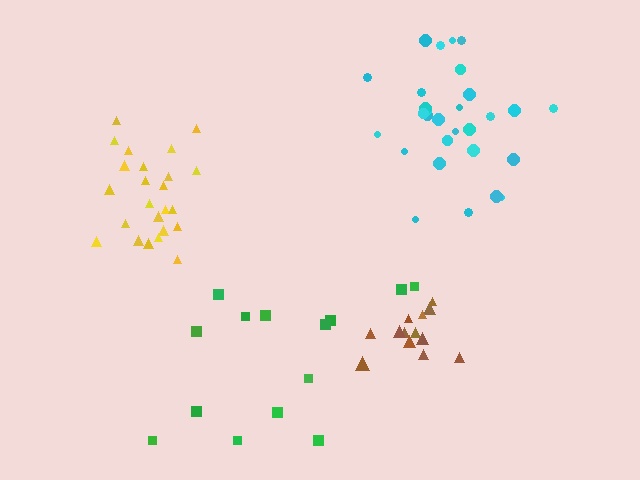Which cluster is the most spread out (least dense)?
Green.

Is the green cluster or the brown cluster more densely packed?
Brown.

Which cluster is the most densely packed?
Yellow.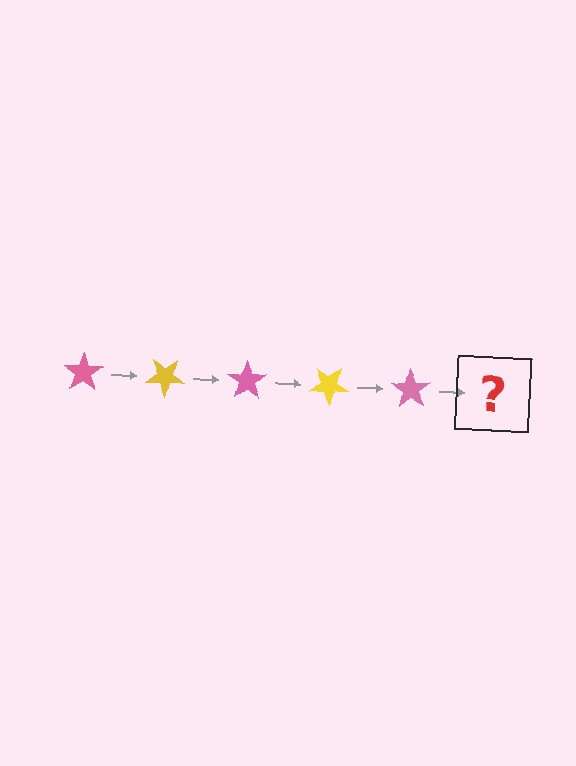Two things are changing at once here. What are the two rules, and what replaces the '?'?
The two rules are that it rotates 35 degrees each step and the color cycles through pink and yellow. The '?' should be a yellow star, rotated 175 degrees from the start.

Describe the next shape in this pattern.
It should be a yellow star, rotated 175 degrees from the start.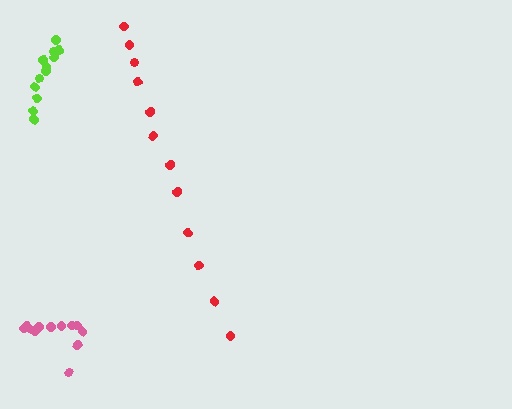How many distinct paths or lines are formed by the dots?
There are 3 distinct paths.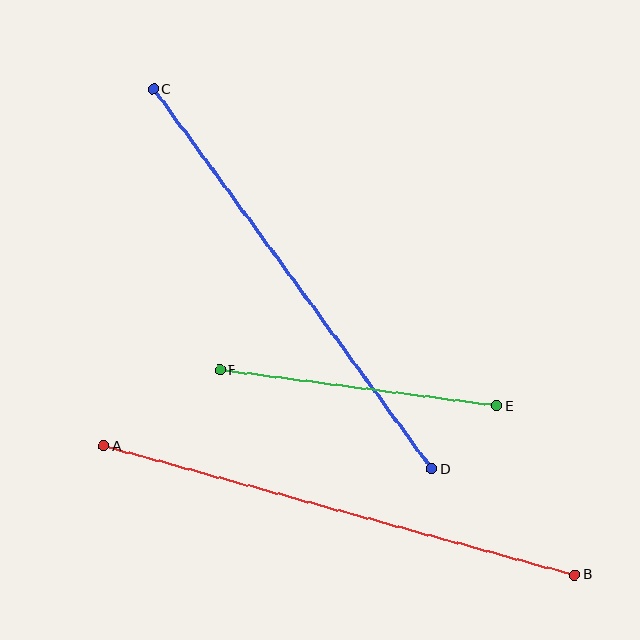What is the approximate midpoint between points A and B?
The midpoint is at approximately (339, 510) pixels.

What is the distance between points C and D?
The distance is approximately 471 pixels.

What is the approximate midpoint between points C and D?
The midpoint is at approximately (293, 279) pixels.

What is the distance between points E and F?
The distance is approximately 279 pixels.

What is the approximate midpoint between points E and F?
The midpoint is at approximately (358, 388) pixels.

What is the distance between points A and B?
The distance is approximately 488 pixels.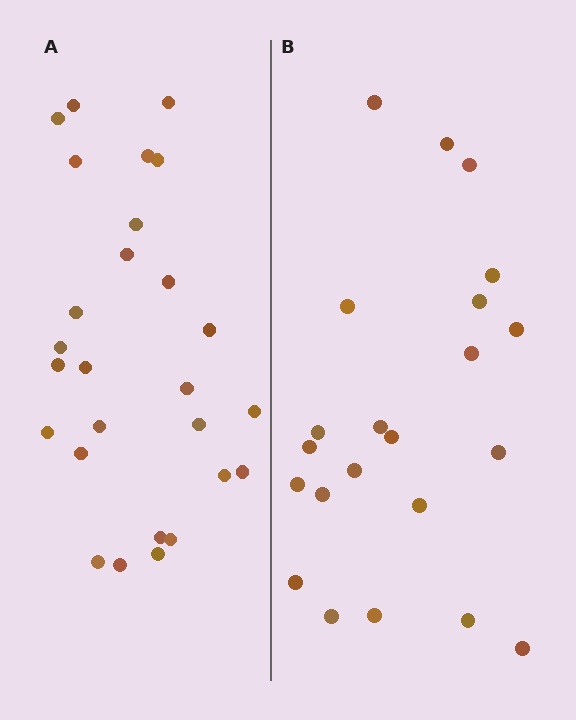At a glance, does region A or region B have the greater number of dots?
Region A (the left region) has more dots.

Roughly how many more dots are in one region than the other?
Region A has about 5 more dots than region B.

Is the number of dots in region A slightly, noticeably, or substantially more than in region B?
Region A has only slightly more — the two regions are fairly close. The ratio is roughly 1.2 to 1.